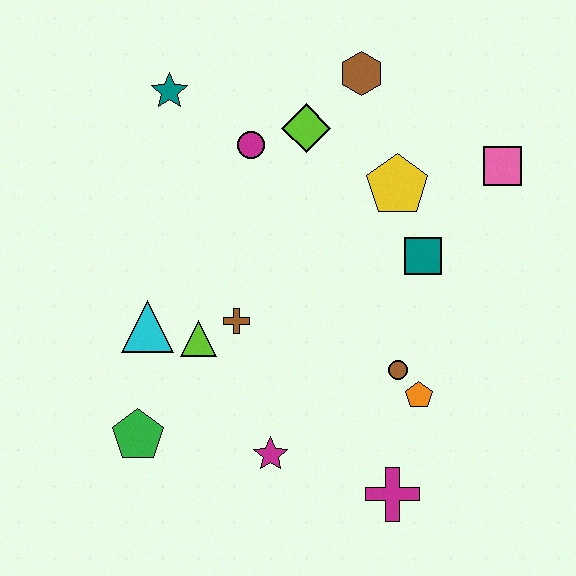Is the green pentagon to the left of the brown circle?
Yes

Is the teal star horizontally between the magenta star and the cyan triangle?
Yes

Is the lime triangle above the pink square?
No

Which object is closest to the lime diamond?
The magenta circle is closest to the lime diamond.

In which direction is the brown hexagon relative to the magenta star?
The brown hexagon is above the magenta star.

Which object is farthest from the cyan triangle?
The pink square is farthest from the cyan triangle.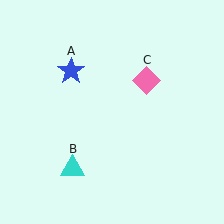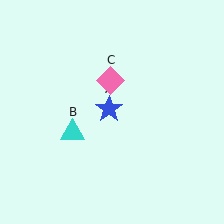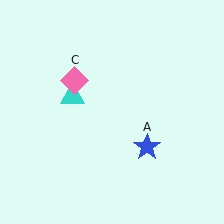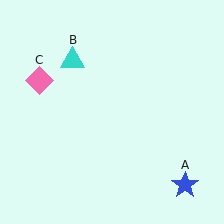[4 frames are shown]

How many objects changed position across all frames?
3 objects changed position: blue star (object A), cyan triangle (object B), pink diamond (object C).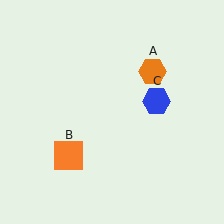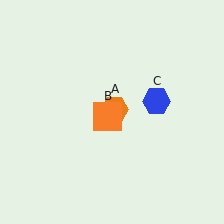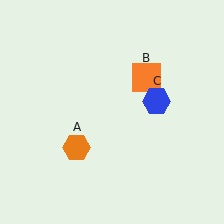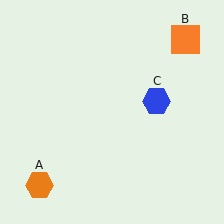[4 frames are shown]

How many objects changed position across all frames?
2 objects changed position: orange hexagon (object A), orange square (object B).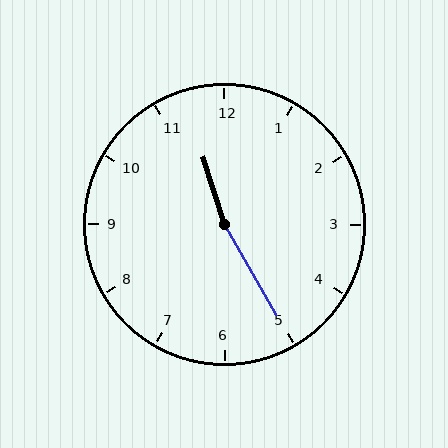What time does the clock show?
11:25.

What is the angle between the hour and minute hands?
Approximately 168 degrees.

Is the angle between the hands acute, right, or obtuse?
It is obtuse.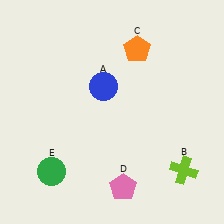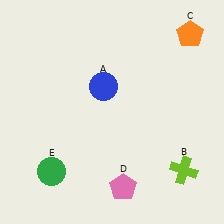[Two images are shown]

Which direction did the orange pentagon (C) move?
The orange pentagon (C) moved right.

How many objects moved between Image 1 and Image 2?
1 object moved between the two images.